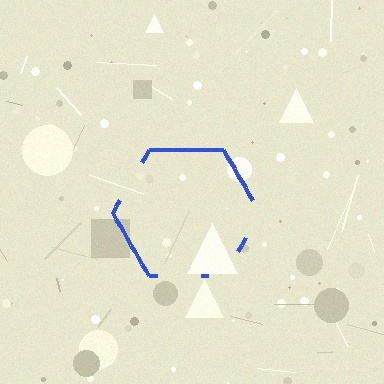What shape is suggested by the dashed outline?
The dashed outline suggests a hexagon.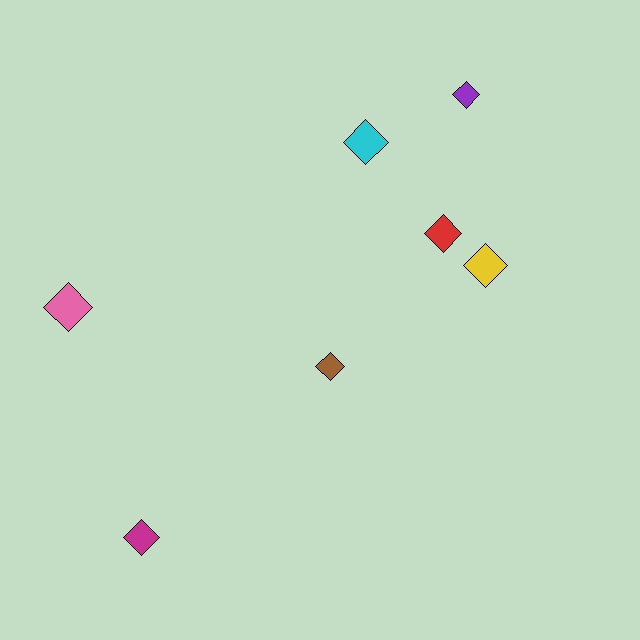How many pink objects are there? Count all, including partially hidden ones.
There is 1 pink object.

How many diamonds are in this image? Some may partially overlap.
There are 7 diamonds.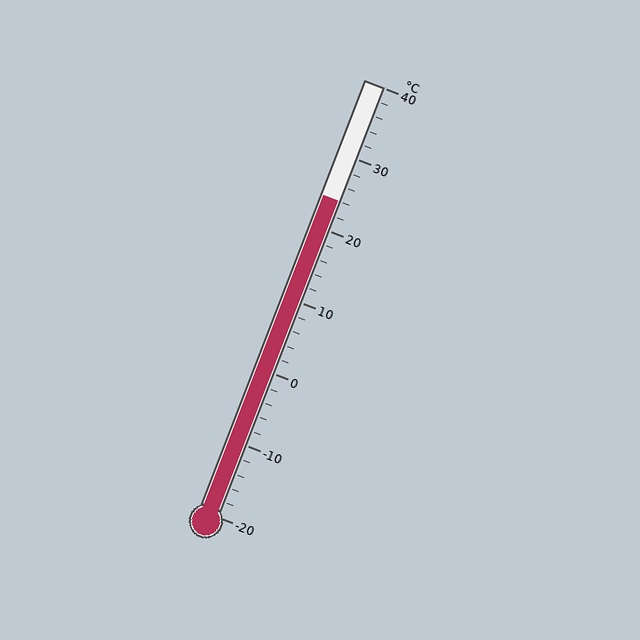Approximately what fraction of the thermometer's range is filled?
The thermometer is filled to approximately 75% of its range.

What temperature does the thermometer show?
The thermometer shows approximately 24°C.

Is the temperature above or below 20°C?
The temperature is above 20°C.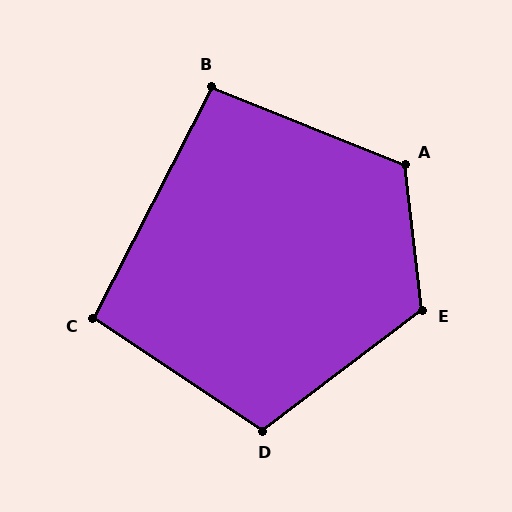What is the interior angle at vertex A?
Approximately 119 degrees (obtuse).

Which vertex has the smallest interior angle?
B, at approximately 95 degrees.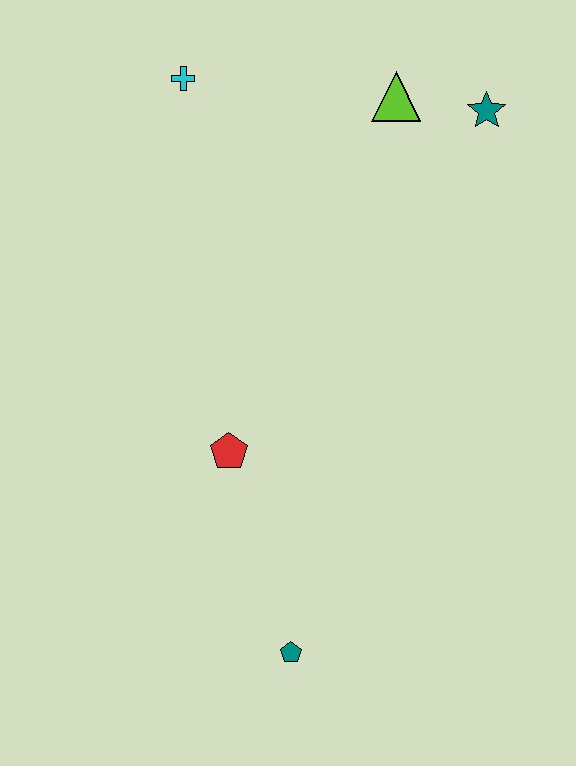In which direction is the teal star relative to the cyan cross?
The teal star is to the right of the cyan cross.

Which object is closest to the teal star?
The lime triangle is closest to the teal star.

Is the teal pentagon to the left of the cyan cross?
No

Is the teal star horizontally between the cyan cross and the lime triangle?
No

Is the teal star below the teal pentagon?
No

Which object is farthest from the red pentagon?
The teal star is farthest from the red pentagon.